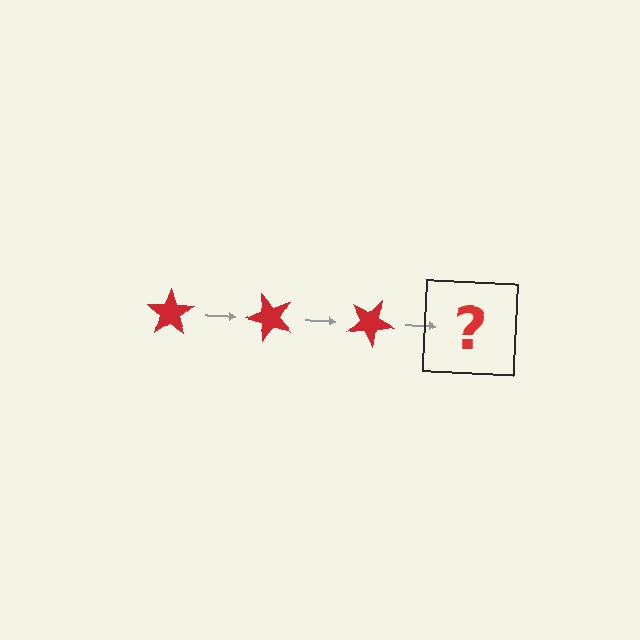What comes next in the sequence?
The next element should be a red star rotated 150 degrees.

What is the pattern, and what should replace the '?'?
The pattern is that the star rotates 50 degrees each step. The '?' should be a red star rotated 150 degrees.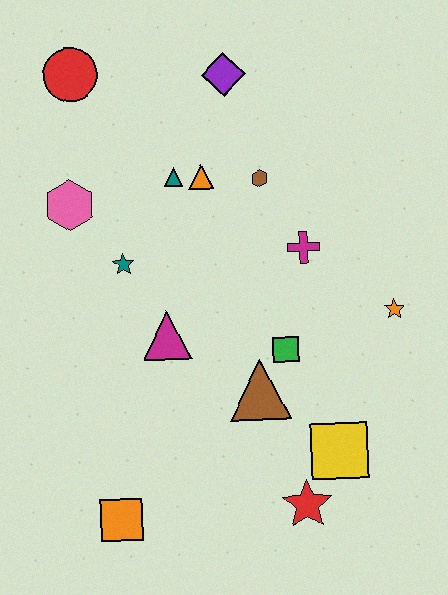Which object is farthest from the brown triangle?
The red circle is farthest from the brown triangle.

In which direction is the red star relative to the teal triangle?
The red star is below the teal triangle.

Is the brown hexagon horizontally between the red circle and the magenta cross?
Yes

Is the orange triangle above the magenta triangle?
Yes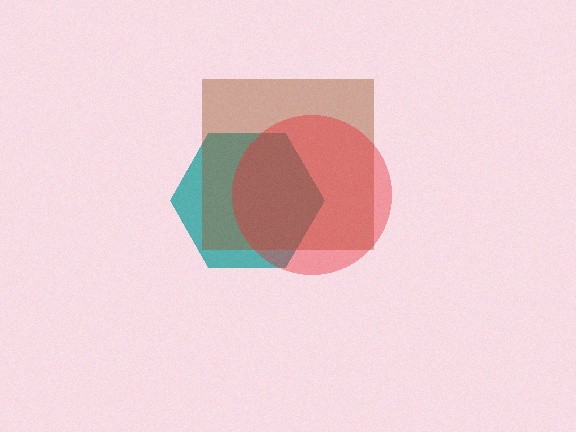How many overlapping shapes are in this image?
There are 3 overlapping shapes in the image.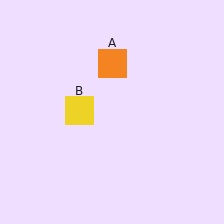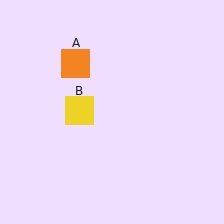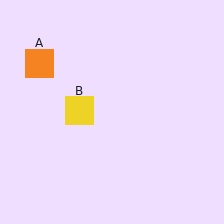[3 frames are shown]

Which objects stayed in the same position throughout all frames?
Yellow square (object B) remained stationary.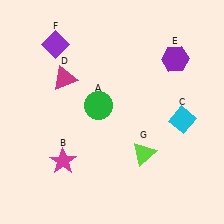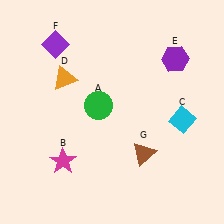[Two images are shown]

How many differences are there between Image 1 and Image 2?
There are 2 differences between the two images.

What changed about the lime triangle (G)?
In Image 1, G is lime. In Image 2, it changed to brown.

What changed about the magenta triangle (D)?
In Image 1, D is magenta. In Image 2, it changed to orange.